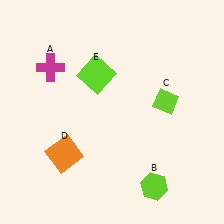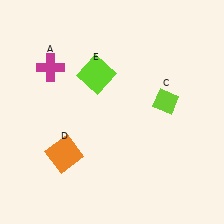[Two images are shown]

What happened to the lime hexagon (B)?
The lime hexagon (B) was removed in Image 2. It was in the bottom-right area of Image 1.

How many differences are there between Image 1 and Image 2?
There is 1 difference between the two images.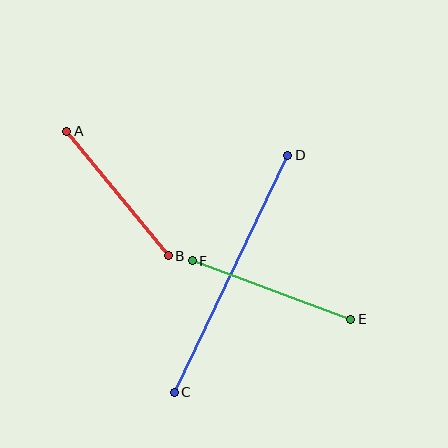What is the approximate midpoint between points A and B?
The midpoint is at approximately (118, 194) pixels.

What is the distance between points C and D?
The distance is approximately 263 pixels.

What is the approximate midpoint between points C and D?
The midpoint is at approximately (231, 274) pixels.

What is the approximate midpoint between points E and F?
The midpoint is at approximately (271, 290) pixels.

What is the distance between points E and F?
The distance is approximately 169 pixels.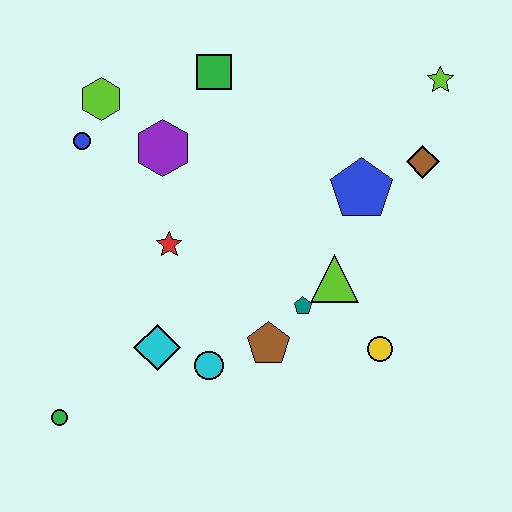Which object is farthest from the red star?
The lime star is farthest from the red star.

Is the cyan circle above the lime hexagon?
No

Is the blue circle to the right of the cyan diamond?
No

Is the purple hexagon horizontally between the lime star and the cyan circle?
No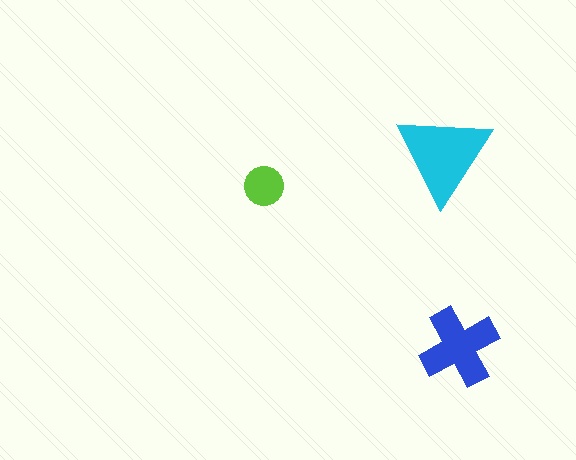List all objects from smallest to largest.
The lime circle, the blue cross, the cyan triangle.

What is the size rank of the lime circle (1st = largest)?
3rd.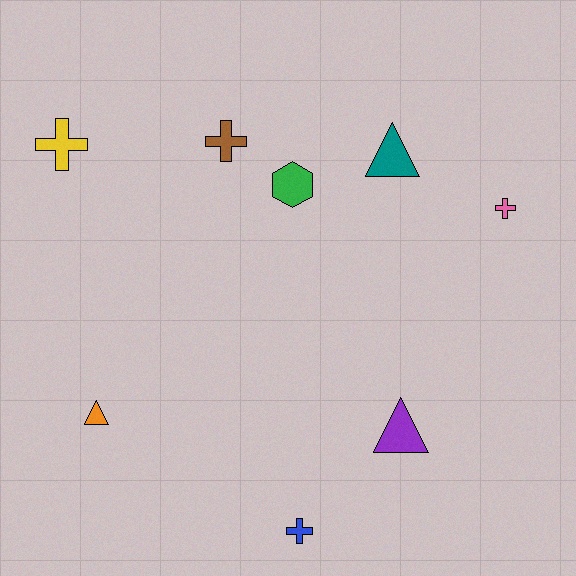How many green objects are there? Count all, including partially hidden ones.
There is 1 green object.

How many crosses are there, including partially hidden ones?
There are 4 crosses.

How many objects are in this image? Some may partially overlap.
There are 8 objects.